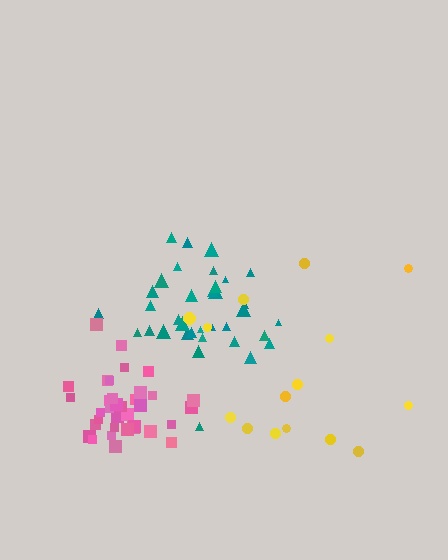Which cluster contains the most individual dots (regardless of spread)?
Teal (35).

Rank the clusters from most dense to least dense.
pink, teal, yellow.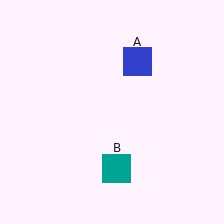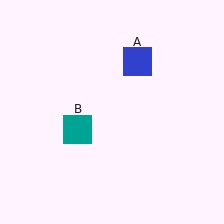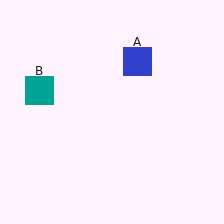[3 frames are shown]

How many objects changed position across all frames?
1 object changed position: teal square (object B).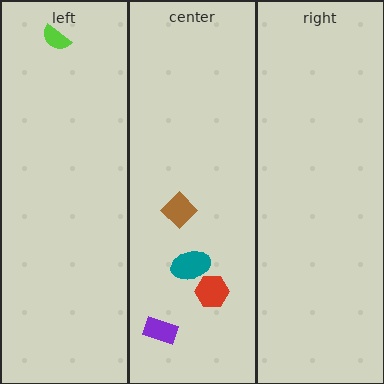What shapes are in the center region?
The red hexagon, the brown diamond, the teal ellipse, the purple rectangle.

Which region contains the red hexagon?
The center region.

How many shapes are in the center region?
4.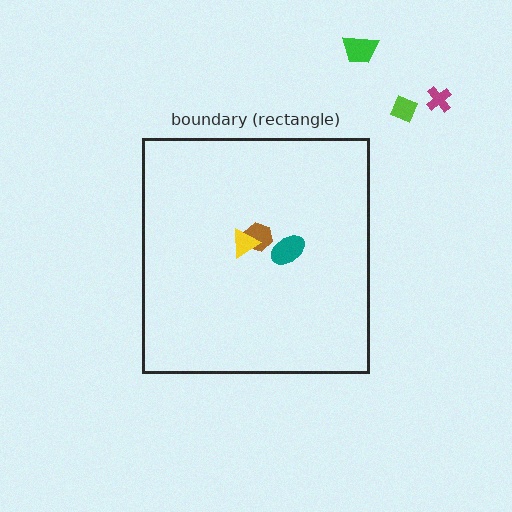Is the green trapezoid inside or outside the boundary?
Outside.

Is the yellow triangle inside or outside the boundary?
Inside.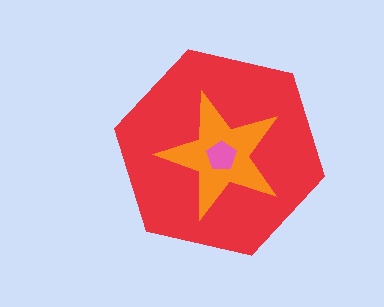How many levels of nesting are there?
3.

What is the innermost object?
The pink pentagon.